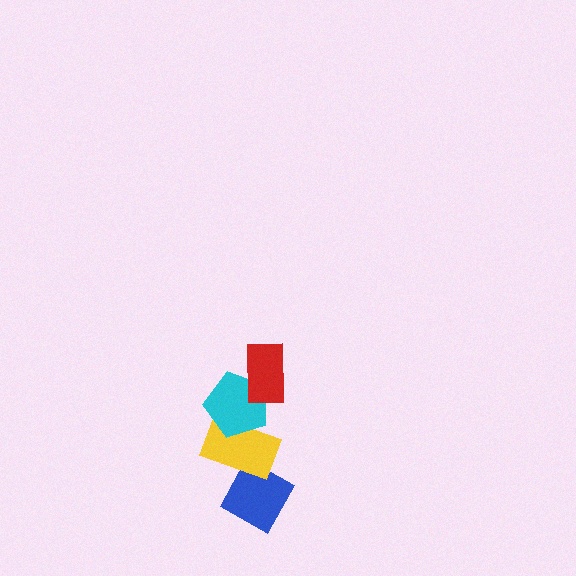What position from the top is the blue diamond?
The blue diamond is 4th from the top.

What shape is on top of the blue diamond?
The yellow rectangle is on top of the blue diamond.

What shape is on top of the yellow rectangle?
The cyan pentagon is on top of the yellow rectangle.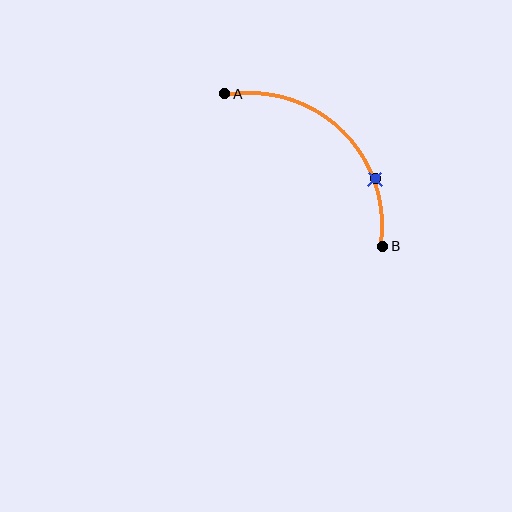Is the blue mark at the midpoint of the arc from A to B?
No. The blue mark lies on the arc but is closer to endpoint B. The arc midpoint would be at the point on the curve equidistant along the arc from both A and B.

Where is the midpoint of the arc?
The arc midpoint is the point on the curve farthest from the straight line joining A and B. It sits above and to the right of that line.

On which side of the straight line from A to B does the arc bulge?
The arc bulges above and to the right of the straight line connecting A and B.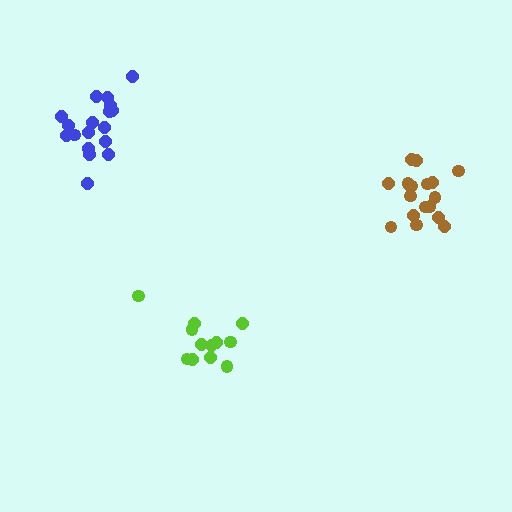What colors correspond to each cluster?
The clusters are colored: lime, brown, blue.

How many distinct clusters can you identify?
There are 3 distinct clusters.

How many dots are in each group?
Group 1: 12 dots, Group 2: 18 dots, Group 3: 18 dots (48 total).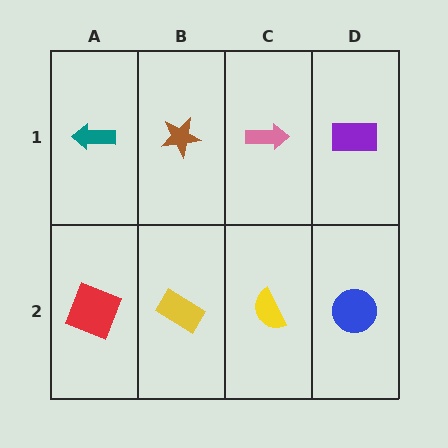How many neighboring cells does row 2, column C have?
3.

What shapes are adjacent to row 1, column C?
A yellow semicircle (row 2, column C), a brown star (row 1, column B), a purple rectangle (row 1, column D).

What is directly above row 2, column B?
A brown star.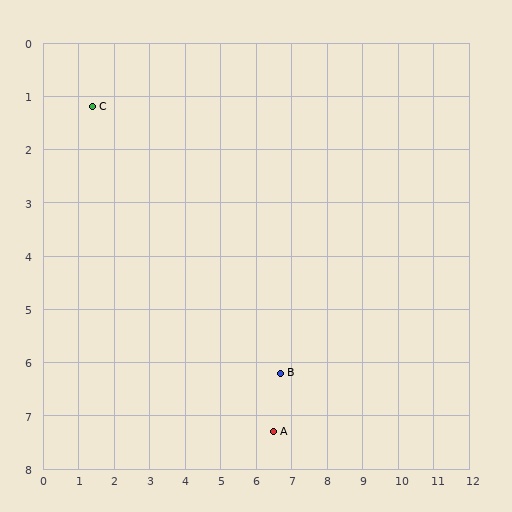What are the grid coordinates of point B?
Point B is at approximately (6.7, 6.2).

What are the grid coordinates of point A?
Point A is at approximately (6.5, 7.3).